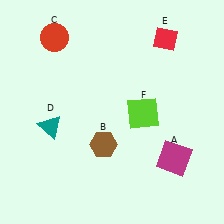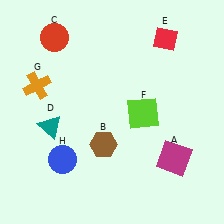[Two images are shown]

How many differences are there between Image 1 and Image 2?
There are 2 differences between the two images.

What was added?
An orange cross (G), a blue circle (H) were added in Image 2.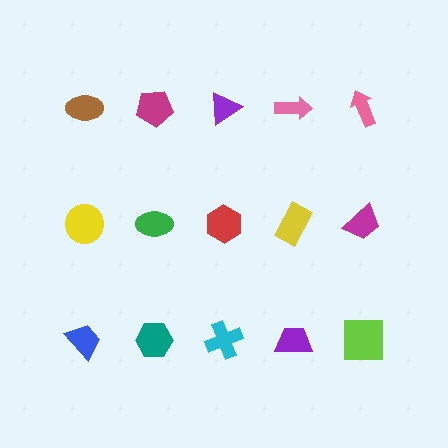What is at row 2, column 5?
A magenta trapezoid.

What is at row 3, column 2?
A teal hexagon.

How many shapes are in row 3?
5 shapes.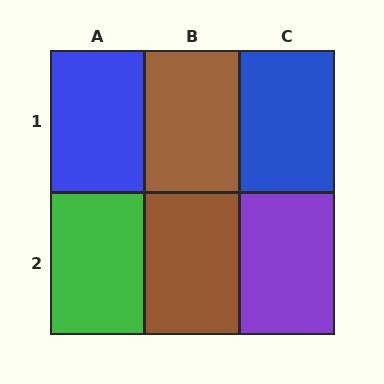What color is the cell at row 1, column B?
Brown.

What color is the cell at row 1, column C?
Blue.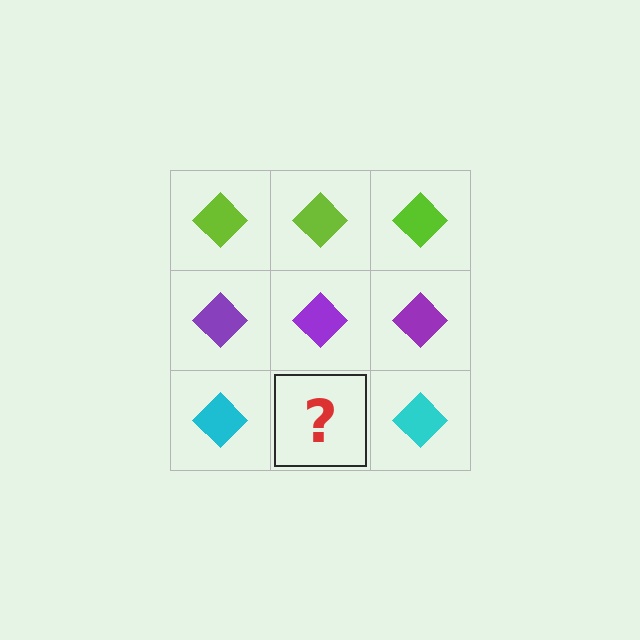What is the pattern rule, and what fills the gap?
The rule is that each row has a consistent color. The gap should be filled with a cyan diamond.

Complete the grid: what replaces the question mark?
The question mark should be replaced with a cyan diamond.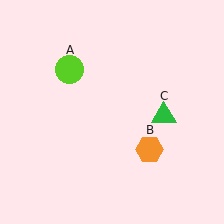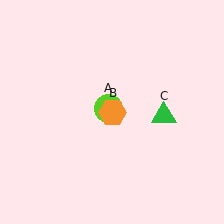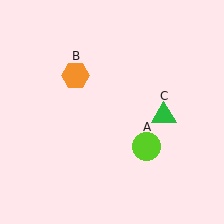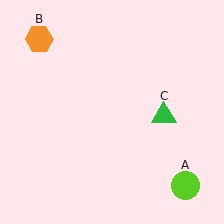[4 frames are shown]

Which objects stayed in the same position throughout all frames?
Green triangle (object C) remained stationary.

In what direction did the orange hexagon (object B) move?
The orange hexagon (object B) moved up and to the left.